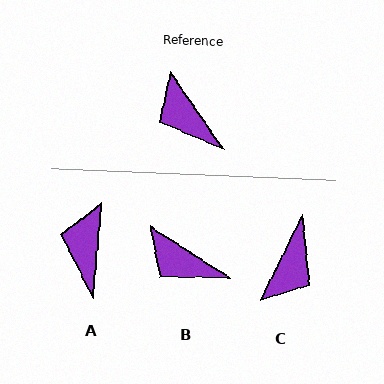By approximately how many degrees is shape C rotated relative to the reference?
Approximately 119 degrees counter-clockwise.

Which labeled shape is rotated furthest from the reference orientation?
C, about 119 degrees away.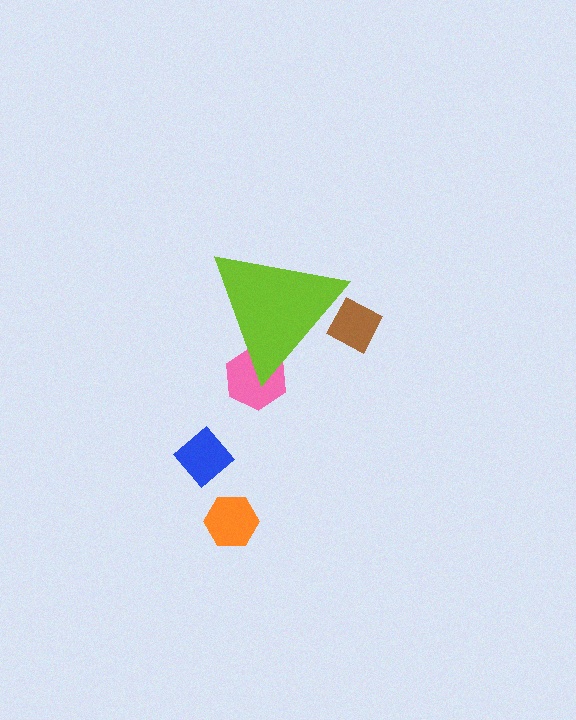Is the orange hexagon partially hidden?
No, the orange hexagon is fully visible.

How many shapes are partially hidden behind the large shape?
2 shapes are partially hidden.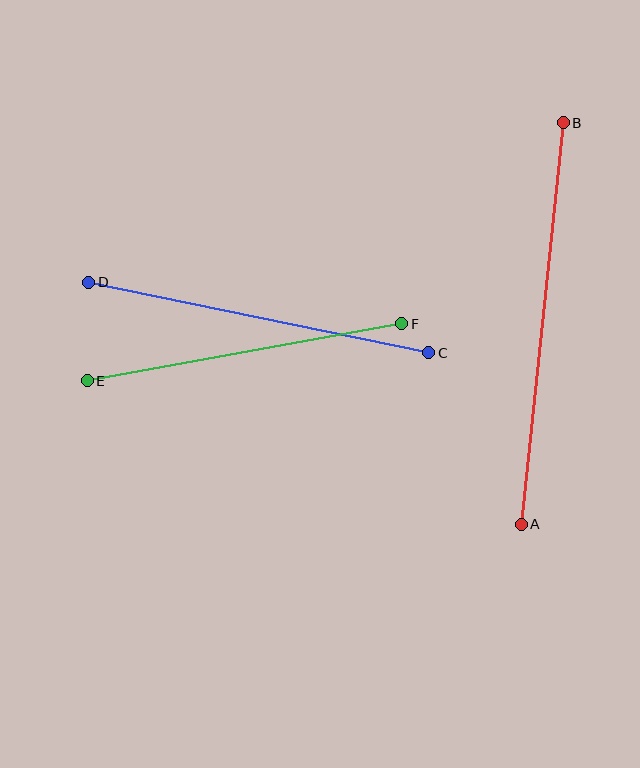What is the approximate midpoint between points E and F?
The midpoint is at approximately (245, 352) pixels.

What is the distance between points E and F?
The distance is approximately 319 pixels.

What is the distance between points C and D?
The distance is approximately 347 pixels.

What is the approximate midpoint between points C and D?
The midpoint is at approximately (259, 318) pixels.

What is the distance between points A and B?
The distance is approximately 403 pixels.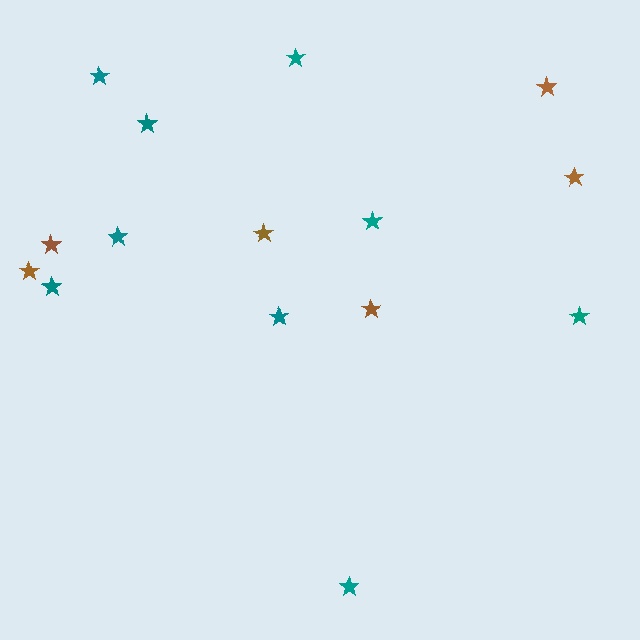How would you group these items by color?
There are 2 groups: one group of teal stars (9) and one group of brown stars (6).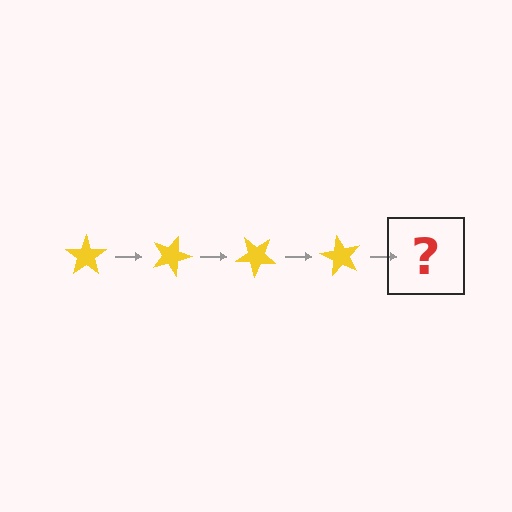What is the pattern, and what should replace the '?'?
The pattern is that the star rotates 20 degrees each step. The '?' should be a yellow star rotated 80 degrees.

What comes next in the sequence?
The next element should be a yellow star rotated 80 degrees.